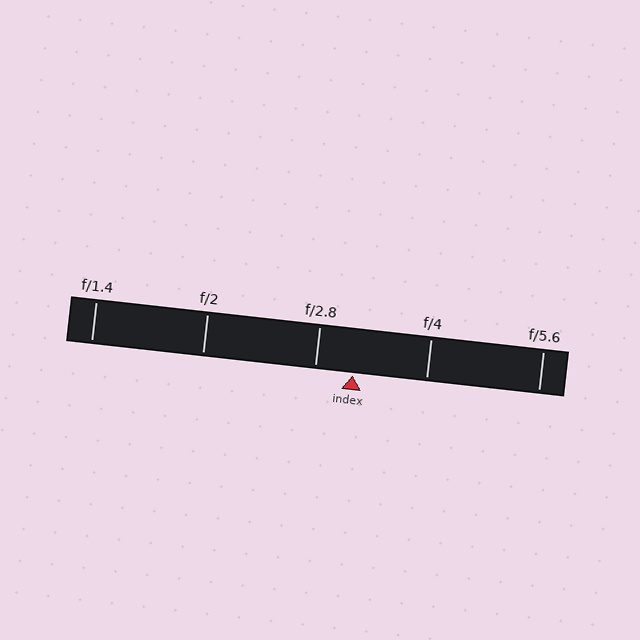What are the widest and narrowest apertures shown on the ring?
The widest aperture shown is f/1.4 and the narrowest is f/5.6.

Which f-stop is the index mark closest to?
The index mark is closest to f/2.8.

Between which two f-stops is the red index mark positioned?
The index mark is between f/2.8 and f/4.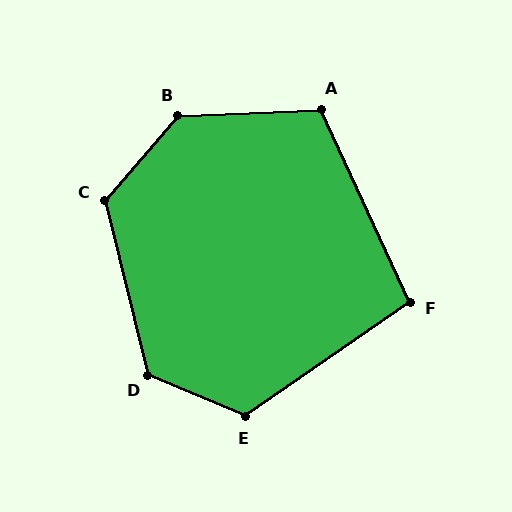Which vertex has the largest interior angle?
B, at approximately 133 degrees.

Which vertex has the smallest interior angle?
F, at approximately 100 degrees.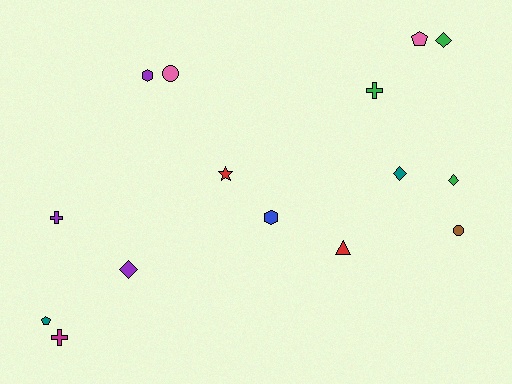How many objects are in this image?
There are 15 objects.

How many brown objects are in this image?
There is 1 brown object.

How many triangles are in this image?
There is 1 triangle.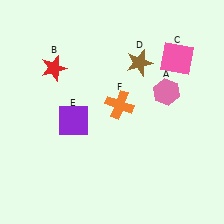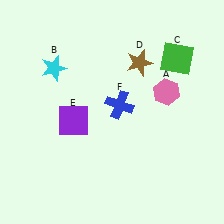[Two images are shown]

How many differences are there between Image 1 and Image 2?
There are 3 differences between the two images.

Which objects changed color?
B changed from red to cyan. C changed from pink to green. F changed from orange to blue.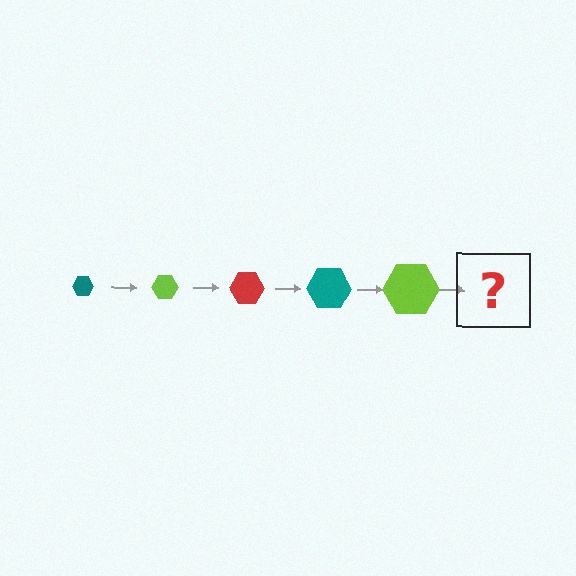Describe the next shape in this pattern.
It should be a red hexagon, larger than the previous one.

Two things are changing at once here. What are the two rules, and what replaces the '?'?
The two rules are that the hexagon grows larger each step and the color cycles through teal, lime, and red. The '?' should be a red hexagon, larger than the previous one.